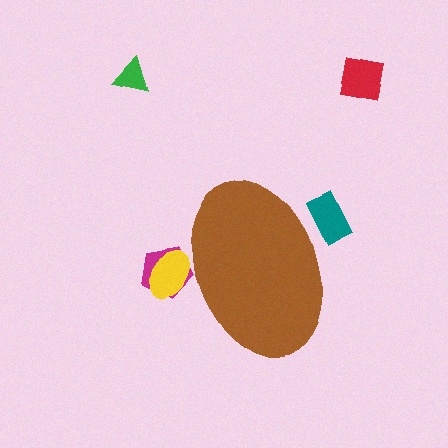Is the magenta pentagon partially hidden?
Yes, the magenta pentagon is partially hidden behind the brown ellipse.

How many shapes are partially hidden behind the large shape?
3 shapes are partially hidden.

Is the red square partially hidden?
No, the red square is fully visible.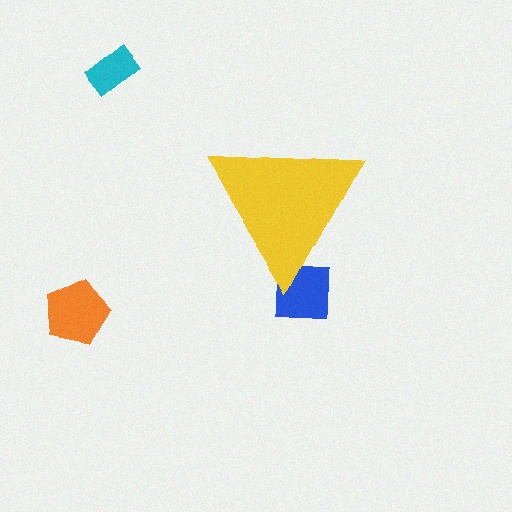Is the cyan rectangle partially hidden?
No, the cyan rectangle is fully visible.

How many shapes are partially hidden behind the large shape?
1 shape is partially hidden.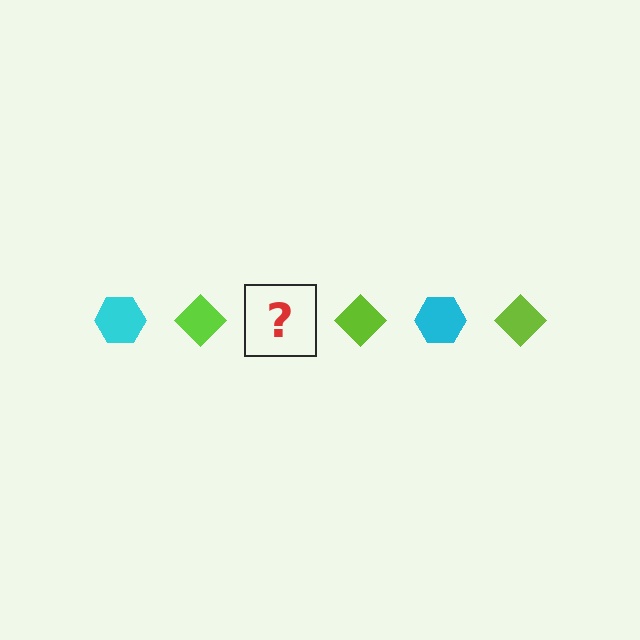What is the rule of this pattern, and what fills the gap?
The rule is that the pattern alternates between cyan hexagon and lime diamond. The gap should be filled with a cyan hexagon.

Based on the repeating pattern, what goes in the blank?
The blank should be a cyan hexagon.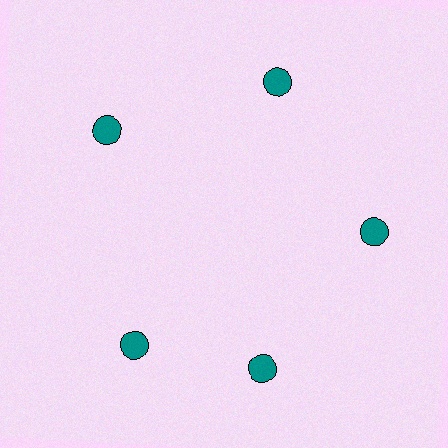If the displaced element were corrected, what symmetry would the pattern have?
It would have 5-fold rotational symmetry — the pattern would map onto itself every 72 degrees.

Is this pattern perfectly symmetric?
No. The 5 teal circles are arranged in a ring, but one element near the 8 o'clock position is rotated out of alignment along the ring, breaking the 5-fold rotational symmetry.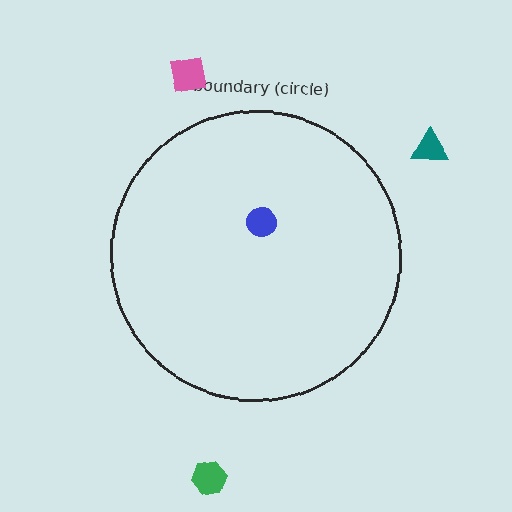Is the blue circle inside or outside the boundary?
Inside.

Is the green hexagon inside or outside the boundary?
Outside.